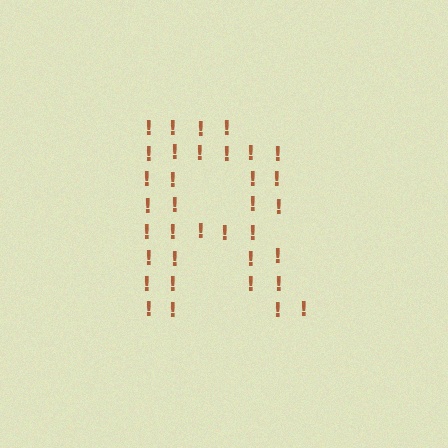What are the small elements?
The small elements are exclamation marks.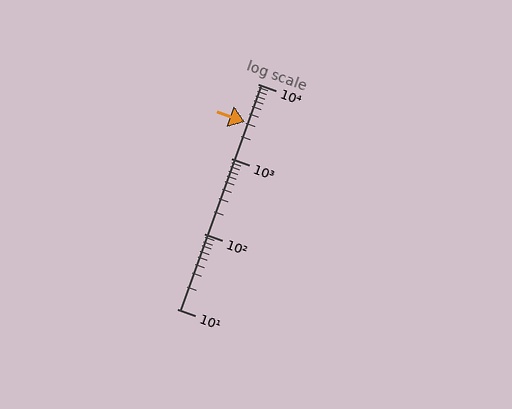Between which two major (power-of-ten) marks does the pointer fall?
The pointer is between 1000 and 10000.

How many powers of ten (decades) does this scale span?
The scale spans 3 decades, from 10 to 10000.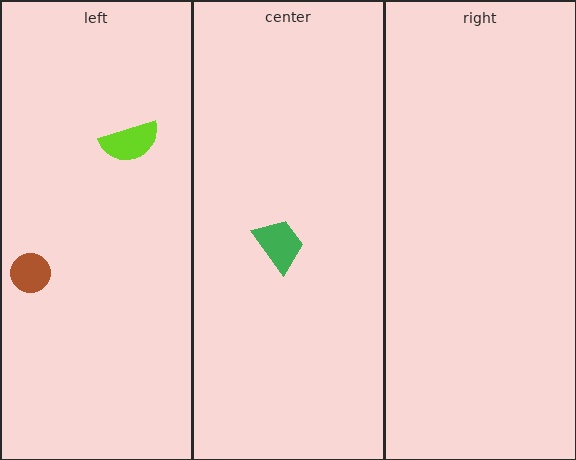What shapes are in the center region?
The green trapezoid.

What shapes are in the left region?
The brown circle, the lime semicircle.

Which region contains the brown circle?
The left region.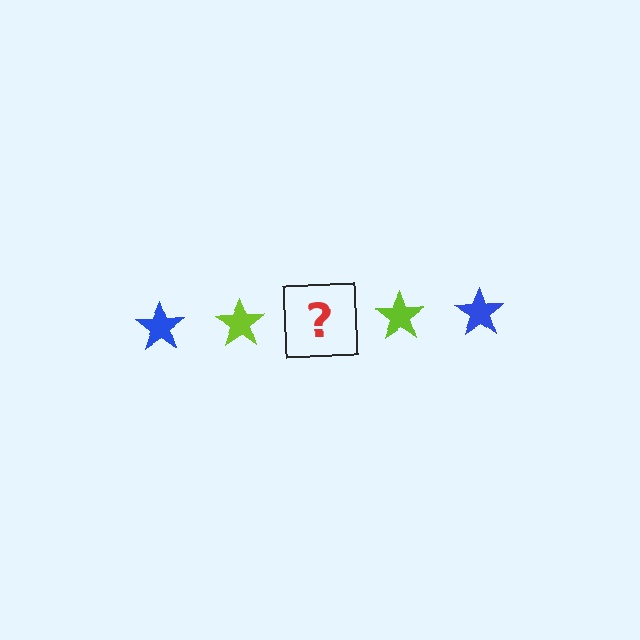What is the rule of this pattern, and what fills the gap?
The rule is that the pattern cycles through blue, lime stars. The gap should be filled with a blue star.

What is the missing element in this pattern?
The missing element is a blue star.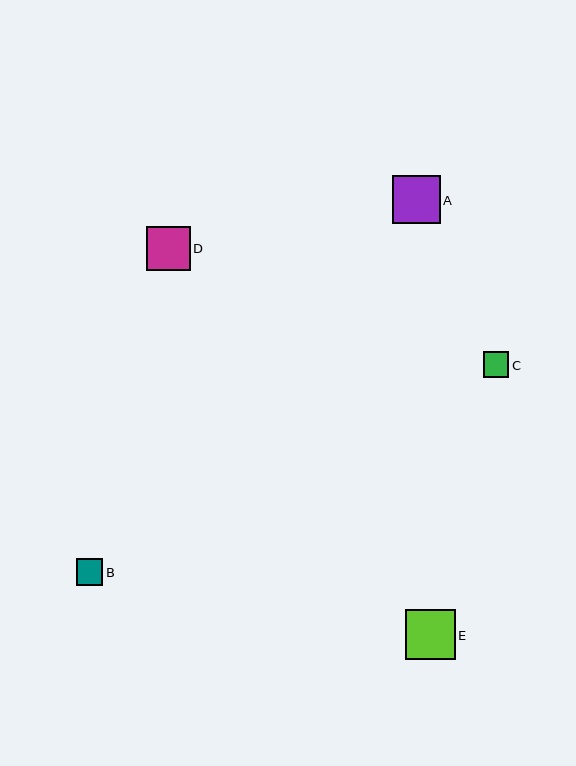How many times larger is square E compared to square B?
Square E is approximately 1.9 times the size of square B.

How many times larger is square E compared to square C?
Square E is approximately 1.9 times the size of square C.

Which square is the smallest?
Square C is the smallest with a size of approximately 26 pixels.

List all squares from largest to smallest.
From largest to smallest: E, A, D, B, C.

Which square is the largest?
Square E is the largest with a size of approximately 50 pixels.